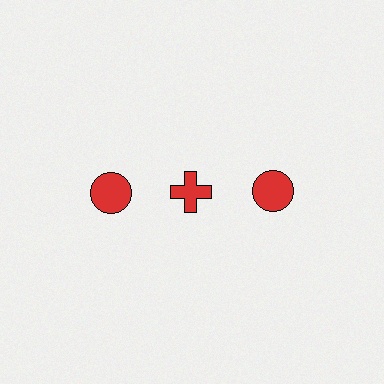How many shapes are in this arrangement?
There are 3 shapes arranged in a grid pattern.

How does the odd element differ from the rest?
It has a different shape: cross instead of circle.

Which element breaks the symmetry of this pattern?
The red cross in the top row, second from left column breaks the symmetry. All other shapes are red circles.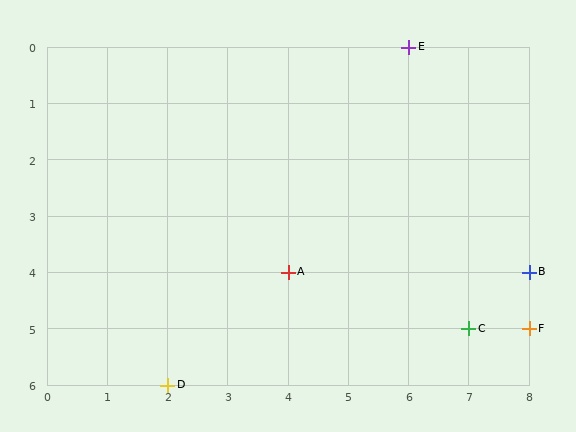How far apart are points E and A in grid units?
Points E and A are 2 columns and 4 rows apart (about 4.5 grid units diagonally).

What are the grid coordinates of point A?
Point A is at grid coordinates (4, 4).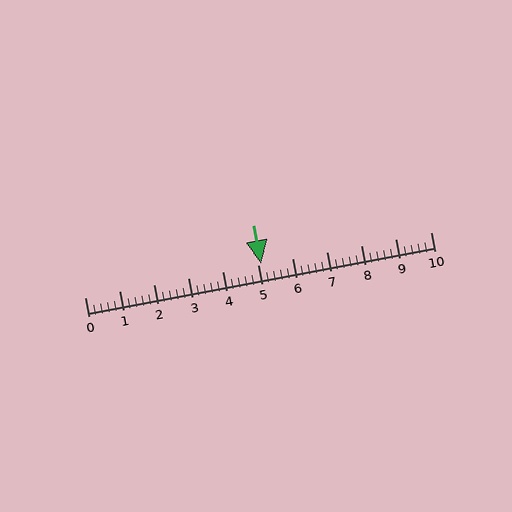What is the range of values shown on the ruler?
The ruler shows values from 0 to 10.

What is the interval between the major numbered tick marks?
The major tick marks are spaced 1 units apart.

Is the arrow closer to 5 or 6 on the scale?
The arrow is closer to 5.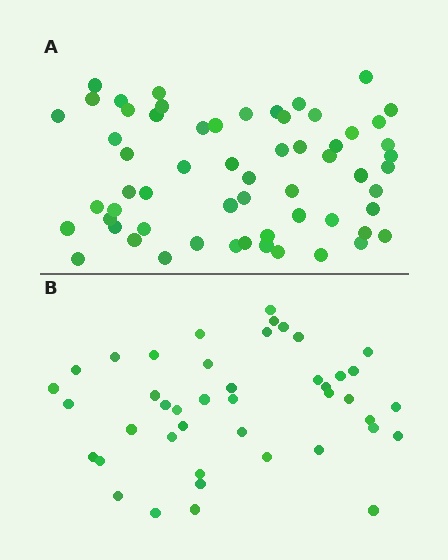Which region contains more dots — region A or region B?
Region A (the top region) has more dots.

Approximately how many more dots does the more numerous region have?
Region A has approximately 15 more dots than region B.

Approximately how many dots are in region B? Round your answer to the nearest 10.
About 40 dots. (The exact count is 43, which rounds to 40.)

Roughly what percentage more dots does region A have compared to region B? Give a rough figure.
About 40% more.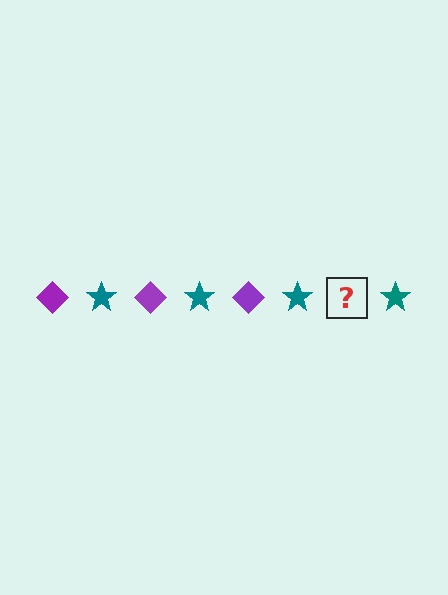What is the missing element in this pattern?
The missing element is a purple diamond.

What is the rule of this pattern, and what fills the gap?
The rule is that the pattern alternates between purple diamond and teal star. The gap should be filled with a purple diamond.